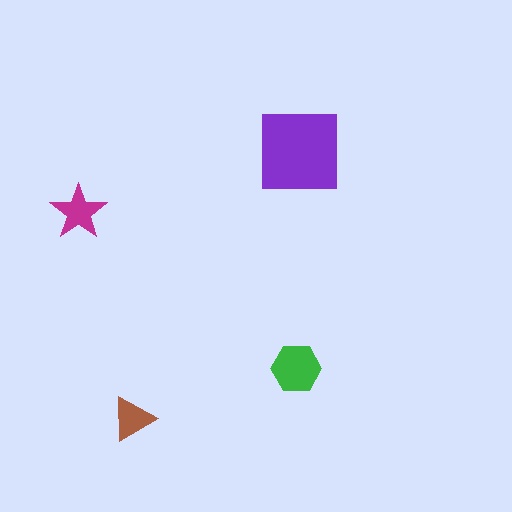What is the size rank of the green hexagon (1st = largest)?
2nd.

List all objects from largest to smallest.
The purple square, the green hexagon, the magenta star, the brown triangle.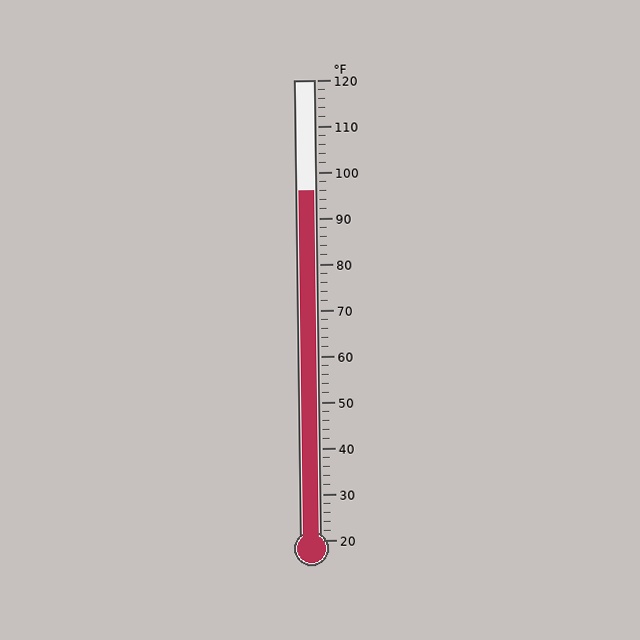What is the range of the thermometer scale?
The thermometer scale ranges from 20°F to 120°F.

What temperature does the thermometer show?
The thermometer shows approximately 96°F.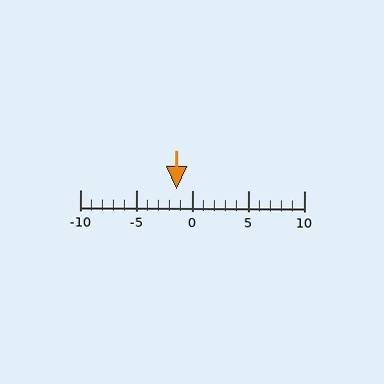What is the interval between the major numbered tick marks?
The major tick marks are spaced 5 units apart.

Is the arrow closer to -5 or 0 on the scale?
The arrow is closer to 0.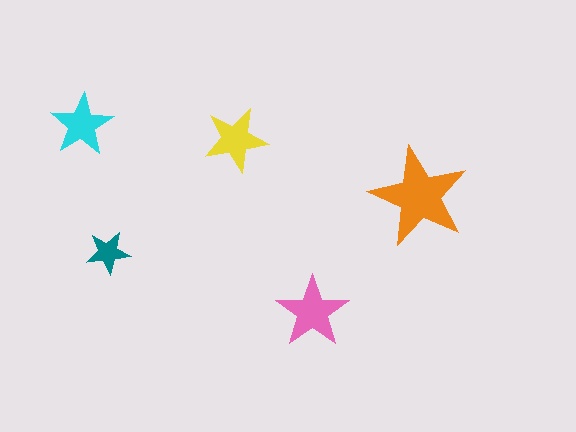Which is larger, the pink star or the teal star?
The pink one.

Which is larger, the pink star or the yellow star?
The pink one.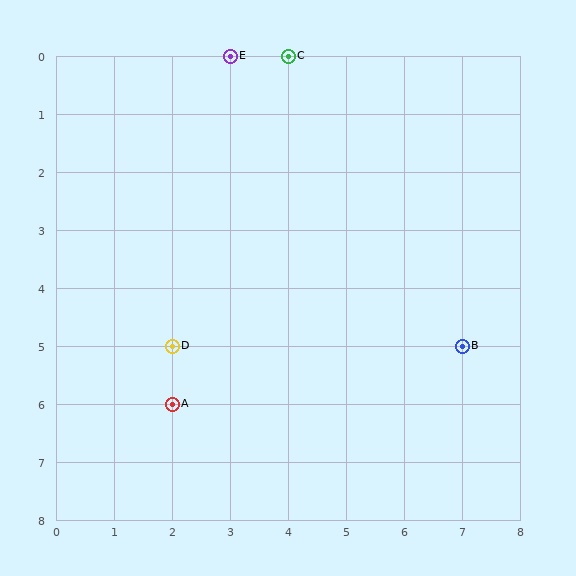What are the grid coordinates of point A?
Point A is at grid coordinates (2, 6).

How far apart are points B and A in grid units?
Points B and A are 5 columns and 1 row apart (about 5.1 grid units diagonally).